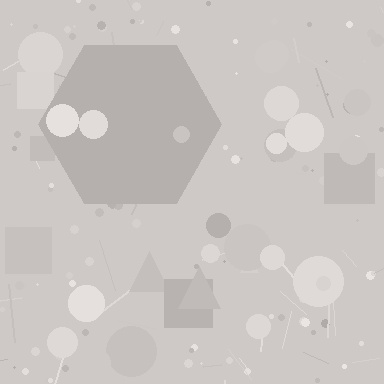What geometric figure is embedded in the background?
A hexagon is embedded in the background.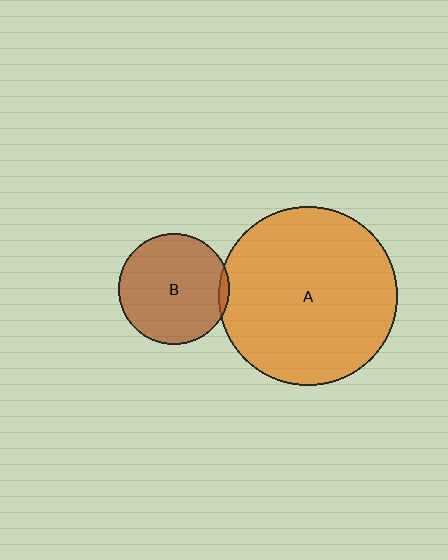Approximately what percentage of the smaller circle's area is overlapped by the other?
Approximately 5%.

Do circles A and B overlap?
Yes.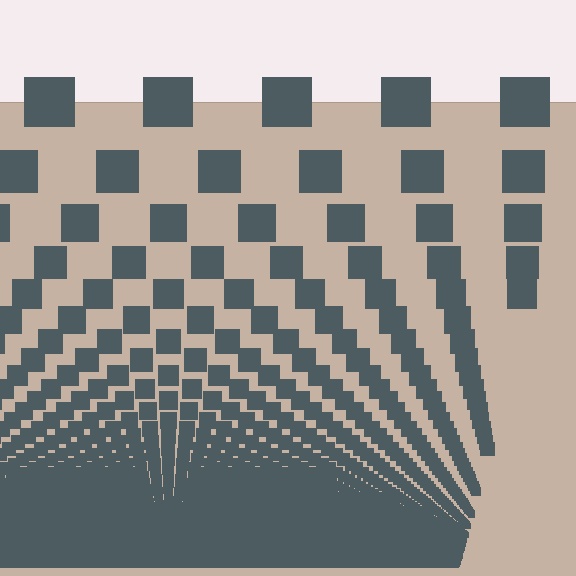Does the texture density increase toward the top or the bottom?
Density increases toward the bottom.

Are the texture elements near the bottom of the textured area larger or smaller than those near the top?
Smaller. The gradient is inverted — elements near the bottom are smaller and denser.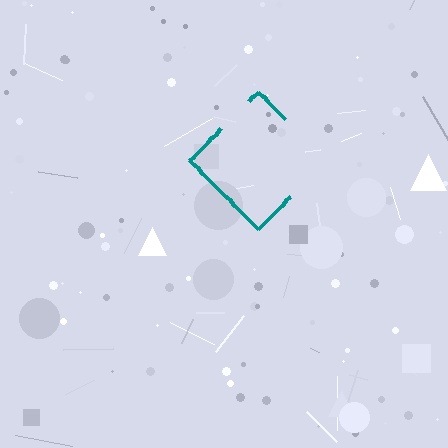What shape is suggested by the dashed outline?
The dashed outline suggests a diamond.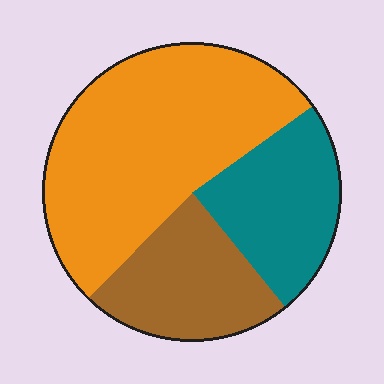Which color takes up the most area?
Orange, at roughly 55%.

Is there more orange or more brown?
Orange.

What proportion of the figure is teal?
Teal takes up less than a quarter of the figure.